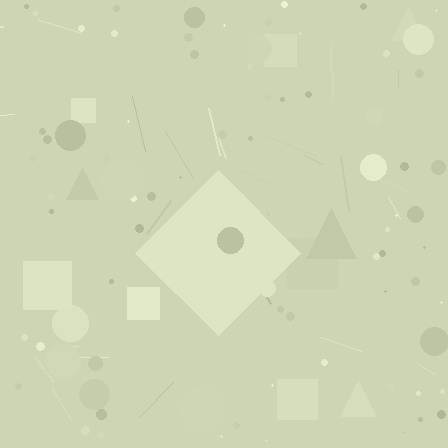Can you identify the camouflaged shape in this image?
The camouflaged shape is a diamond.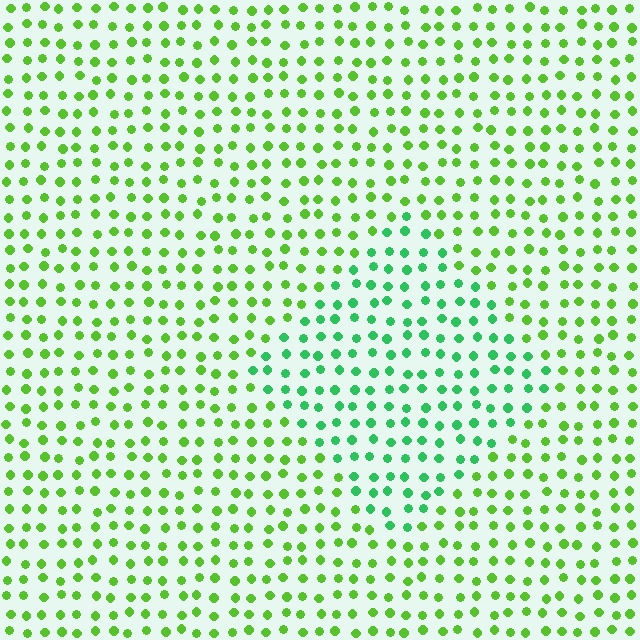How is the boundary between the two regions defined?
The boundary is defined purely by a slight shift in hue (about 36 degrees). Spacing, size, and orientation are identical on both sides.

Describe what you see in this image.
The image is filled with small lime elements in a uniform arrangement. A diamond-shaped region is visible where the elements are tinted to a slightly different hue, forming a subtle color boundary.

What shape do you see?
I see a diamond.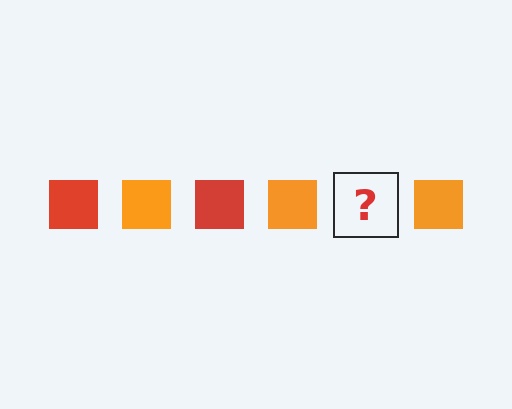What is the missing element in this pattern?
The missing element is a red square.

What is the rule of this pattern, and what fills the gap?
The rule is that the pattern cycles through red, orange squares. The gap should be filled with a red square.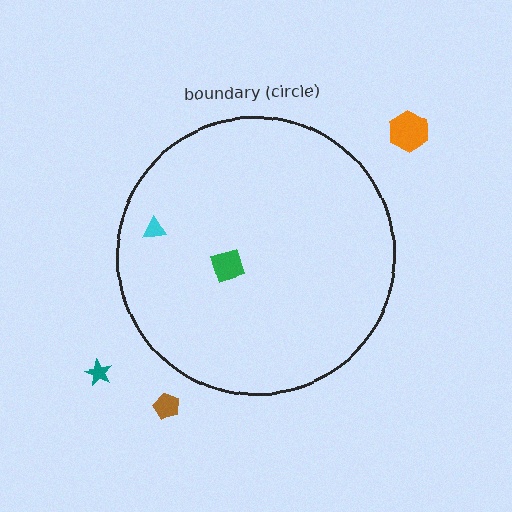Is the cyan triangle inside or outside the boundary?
Inside.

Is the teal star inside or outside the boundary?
Outside.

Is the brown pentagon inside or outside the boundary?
Outside.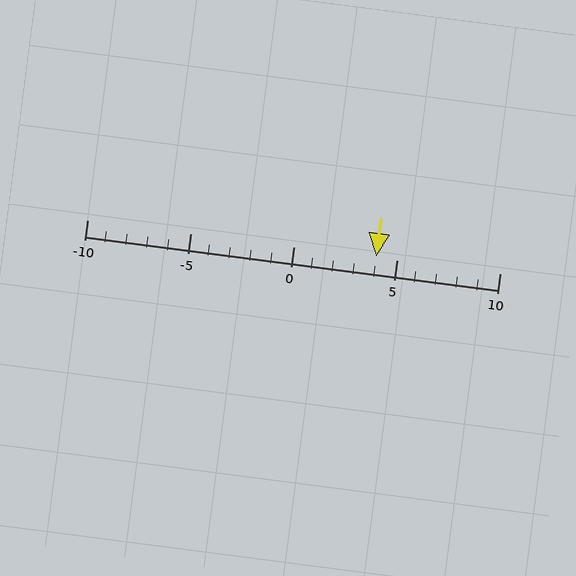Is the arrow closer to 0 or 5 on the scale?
The arrow is closer to 5.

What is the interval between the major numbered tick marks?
The major tick marks are spaced 5 units apart.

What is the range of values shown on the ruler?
The ruler shows values from -10 to 10.